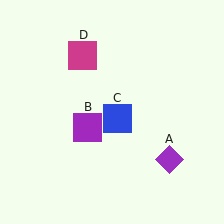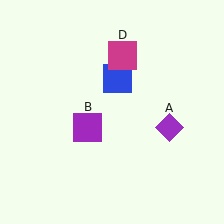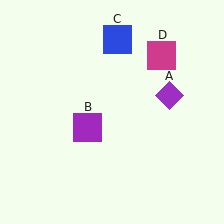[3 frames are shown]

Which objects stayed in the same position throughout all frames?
Purple square (object B) remained stationary.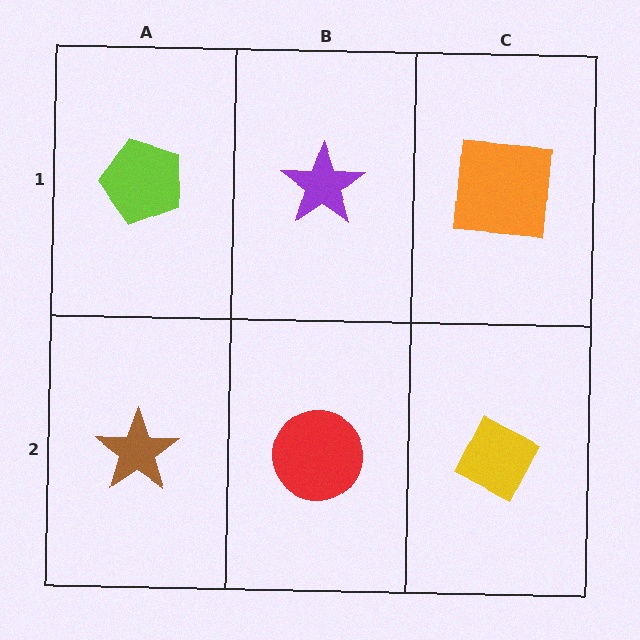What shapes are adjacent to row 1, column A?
A brown star (row 2, column A), a purple star (row 1, column B).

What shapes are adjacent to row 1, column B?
A red circle (row 2, column B), a lime pentagon (row 1, column A), an orange square (row 1, column C).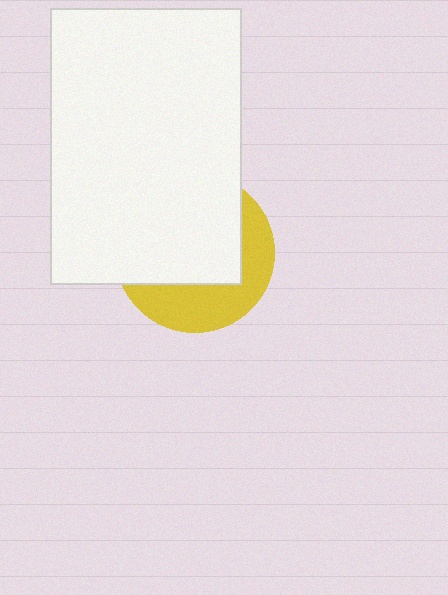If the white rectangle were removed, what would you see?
You would see the complete yellow circle.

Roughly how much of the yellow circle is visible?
A small part of it is visible (roughly 38%).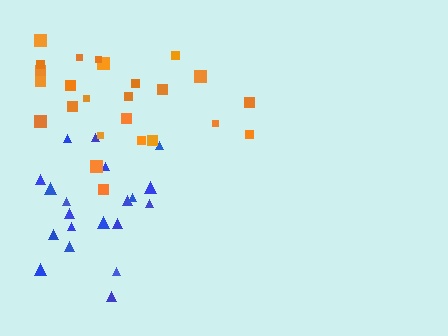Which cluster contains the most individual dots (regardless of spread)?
Orange (25).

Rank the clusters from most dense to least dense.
blue, orange.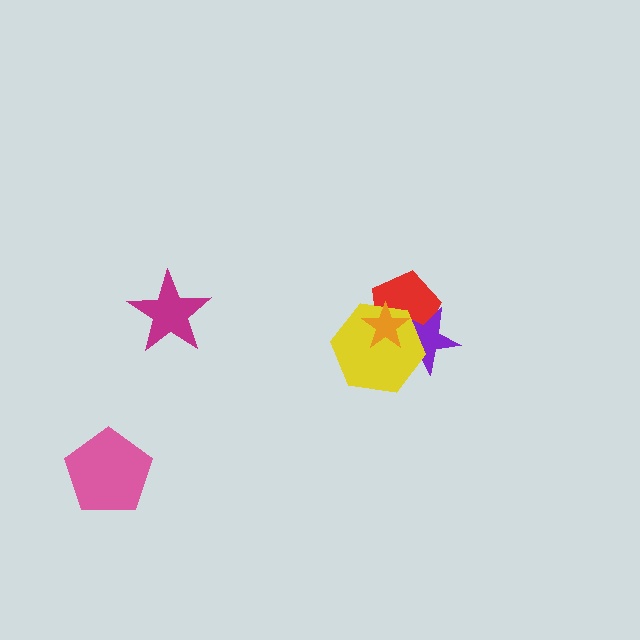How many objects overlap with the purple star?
3 objects overlap with the purple star.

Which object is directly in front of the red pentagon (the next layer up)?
The purple star is directly in front of the red pentagon.